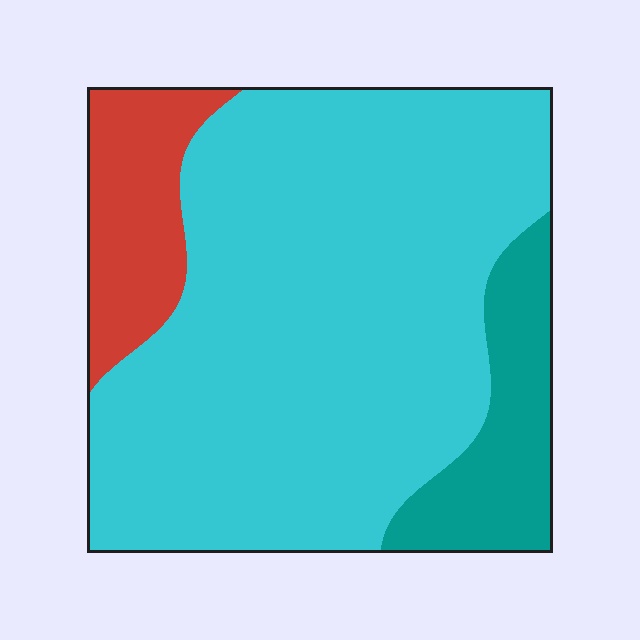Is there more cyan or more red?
Cyan.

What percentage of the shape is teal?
Teal covers roughly 15% of the shape.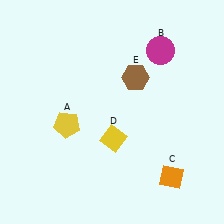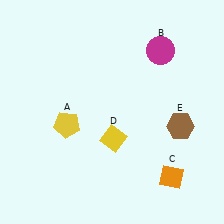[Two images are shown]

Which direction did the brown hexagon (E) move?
The brown hexagon (E) moved down.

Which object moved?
The brown hexagon (E) moved down.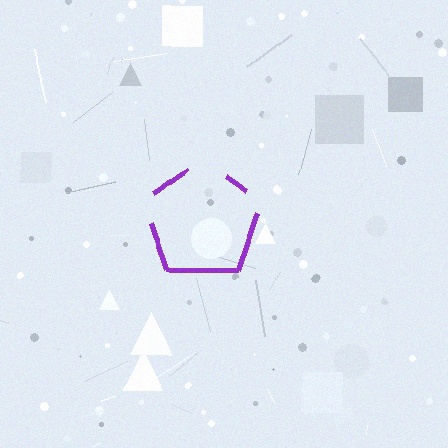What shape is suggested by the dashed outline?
The dashed outline suggests a pentagon.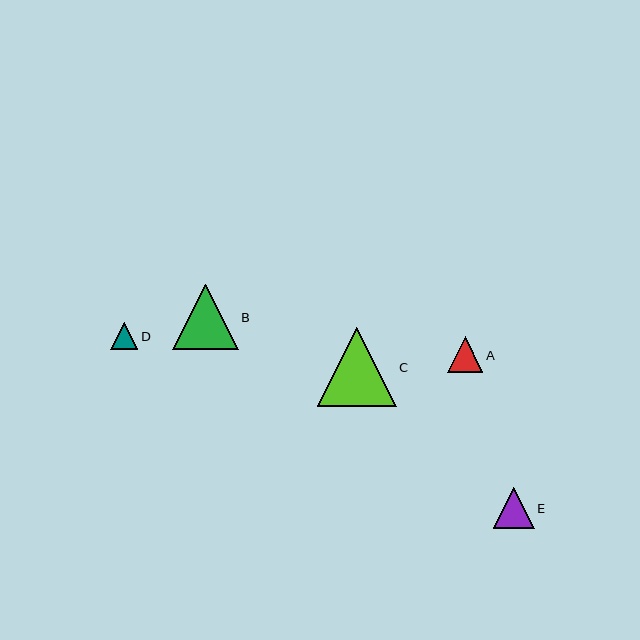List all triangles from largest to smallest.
From largest to smallest: C, B, E, A, D.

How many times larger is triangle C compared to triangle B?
Triangle C is approximately 1.2 times the size of triangle B.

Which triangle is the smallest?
Triangle D is the smallest with a size of approximately 28 pixels.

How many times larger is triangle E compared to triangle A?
Triangle E is approximately 1.2 times the size of triangle A.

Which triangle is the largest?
Triangle C is the largest with a size of approximately 78 pixels.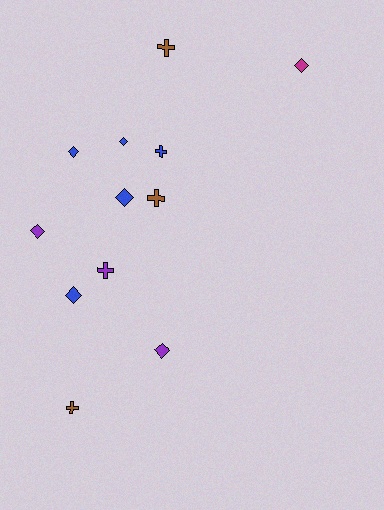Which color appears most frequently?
Blue, with 5 objects.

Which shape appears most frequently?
Diamond, with 7 objects.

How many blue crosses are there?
There is 1 blue cross.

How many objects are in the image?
There are 12 objects.